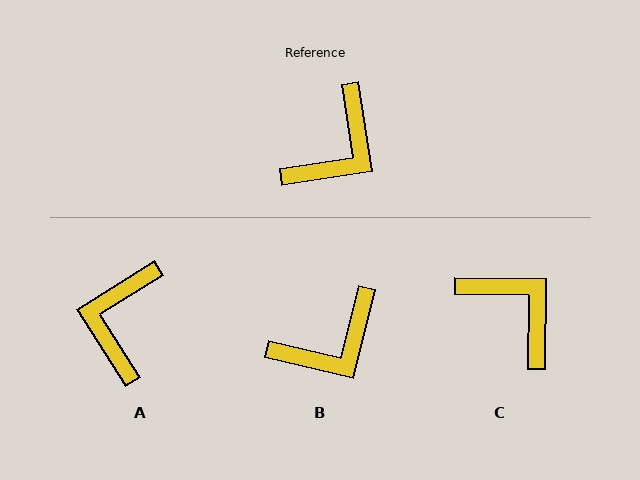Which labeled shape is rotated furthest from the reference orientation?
A, about 156 degrees away.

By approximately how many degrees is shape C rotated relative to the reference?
Approximately 80 degrees counter-clockwise.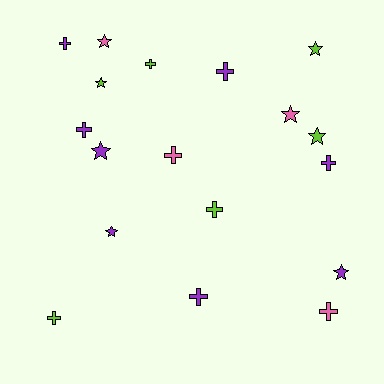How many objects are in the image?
There are 18 objects.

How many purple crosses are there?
There are 5 purple crosses.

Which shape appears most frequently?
Cross, with 10 objects.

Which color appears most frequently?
Purple, with 8 objects.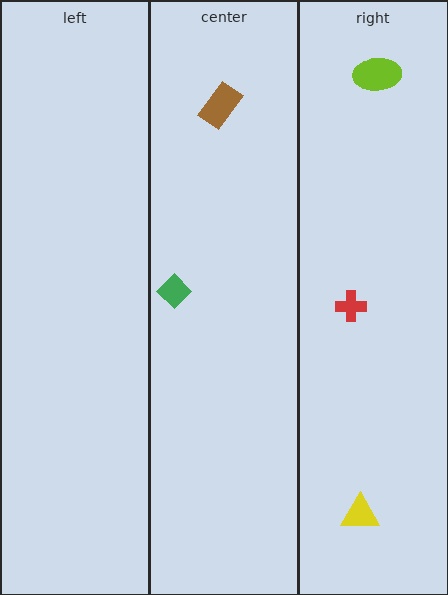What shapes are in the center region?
The brown rectangle, the green diamond.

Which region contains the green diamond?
The center region.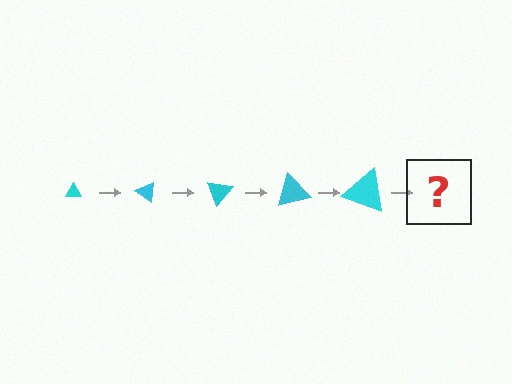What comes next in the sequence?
The next element should be a triangle, larger than the previous one and rotated 175 degrees from the start.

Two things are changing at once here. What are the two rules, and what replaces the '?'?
The two rules are that the triangle grows larger each step and it rotates 35 degrees each step. The '?' should be a triangle, larger than the previous one and rotated 175 degrees from the start.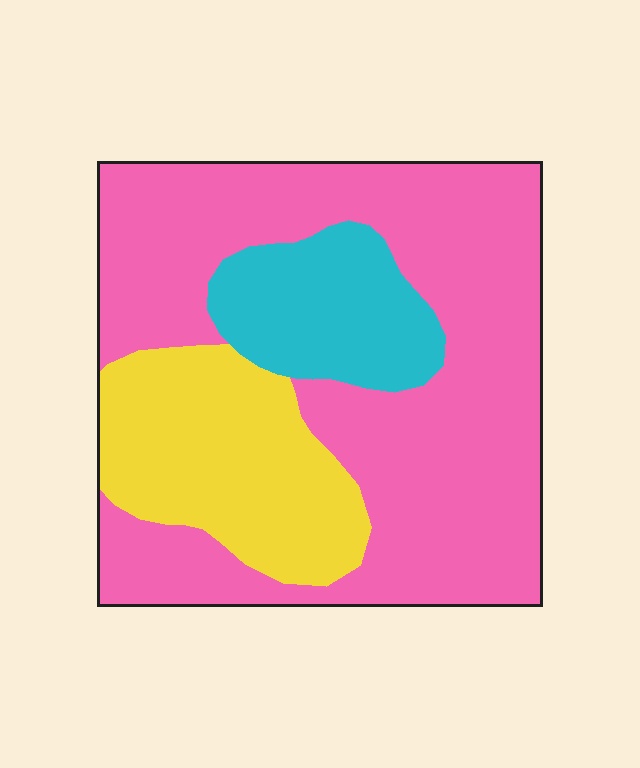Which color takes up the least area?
Cyan, at roughly 15%.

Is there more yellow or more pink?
Pink.